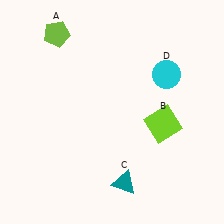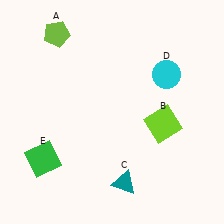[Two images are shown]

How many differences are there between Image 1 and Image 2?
There is 1 difference between the two images.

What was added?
A green square (E) was added in Image 2.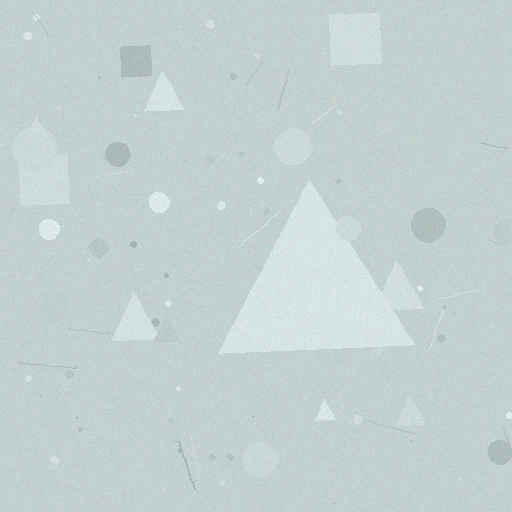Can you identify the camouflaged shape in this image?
The camouflaged shape is a triangle.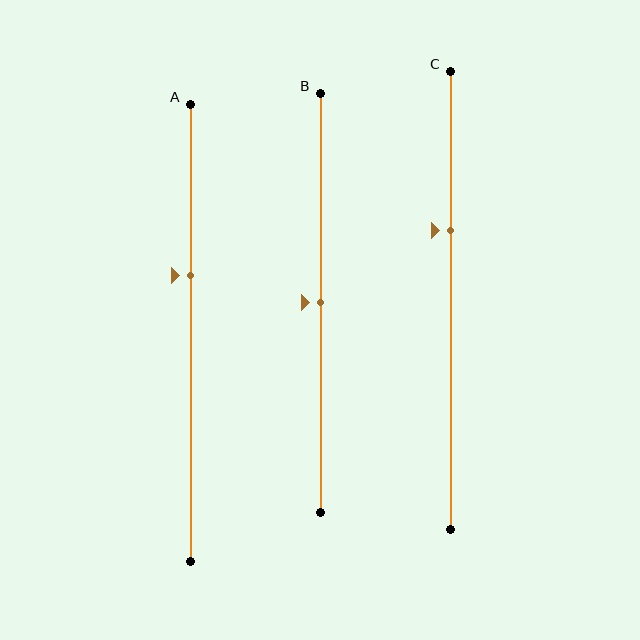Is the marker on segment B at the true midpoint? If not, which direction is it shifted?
Yes, the marker on segment B is at the true midpoint.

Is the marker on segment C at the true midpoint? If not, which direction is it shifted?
No, the marker on segment C is shifted upward by about 15% of the segment length.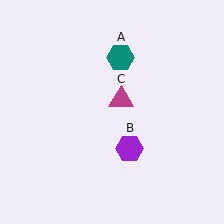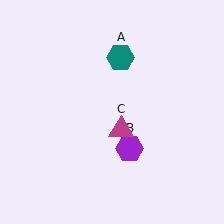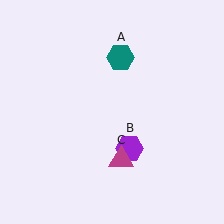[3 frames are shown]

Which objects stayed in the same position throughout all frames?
Teal hexagon (object A) and purple hexagon (object B) remained stationary.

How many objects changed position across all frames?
1 object changed position: magenta triangle (object C).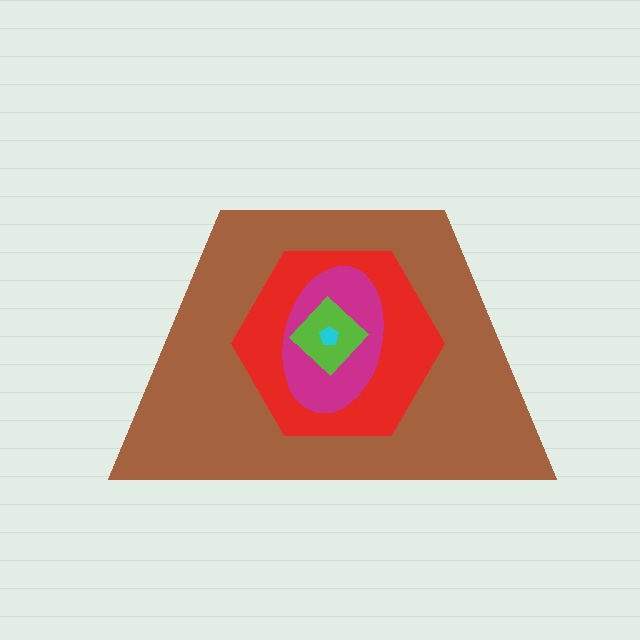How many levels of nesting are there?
5.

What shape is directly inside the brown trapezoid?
The red hexagon.